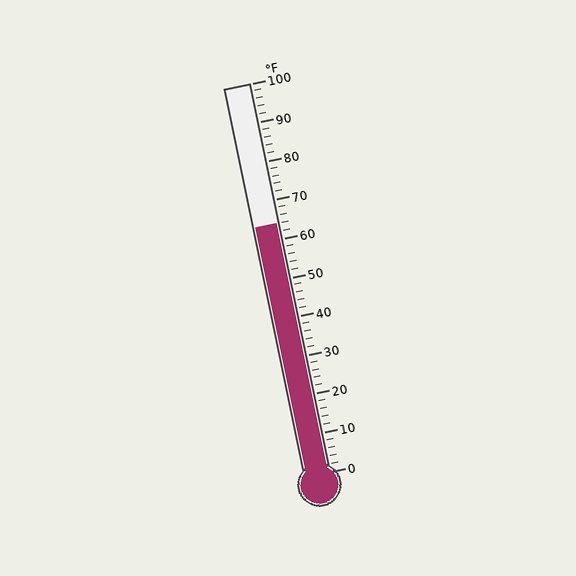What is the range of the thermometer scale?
The thermometer scale ranges from 0°F to 100°F.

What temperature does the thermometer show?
The thermometer shows approximately 64°F.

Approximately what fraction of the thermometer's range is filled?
The thermometer is filled to approximately 65% of its range.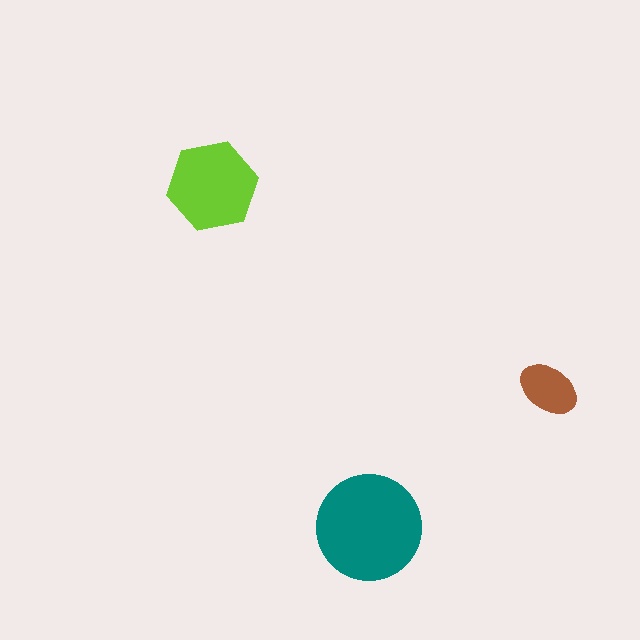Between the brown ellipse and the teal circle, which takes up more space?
The teal circle.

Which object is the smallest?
The brown ellipse.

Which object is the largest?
The teal circle.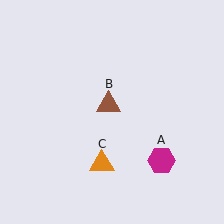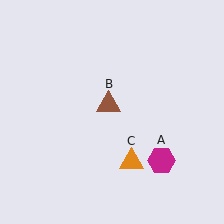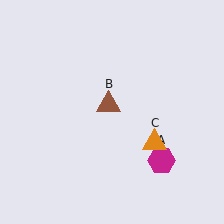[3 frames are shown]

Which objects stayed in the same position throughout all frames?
Magenta hexagon (object A) and brown triangle (object B) remained stationary.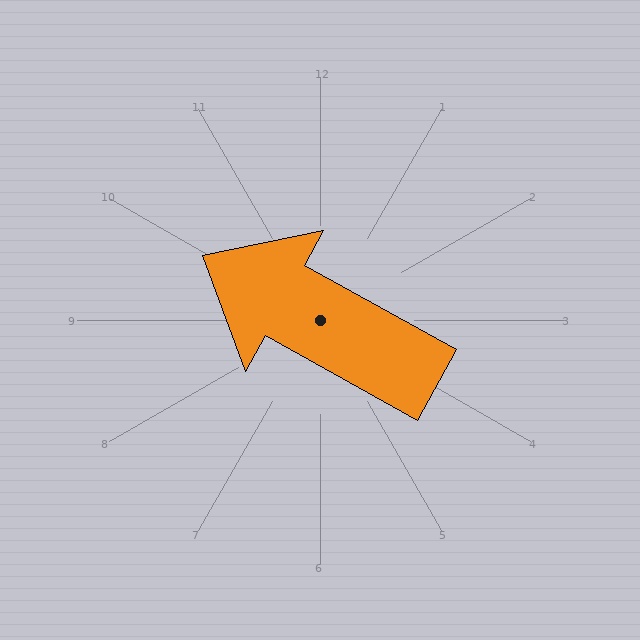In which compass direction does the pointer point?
Northwest.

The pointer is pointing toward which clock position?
Roughly 10 o'clock.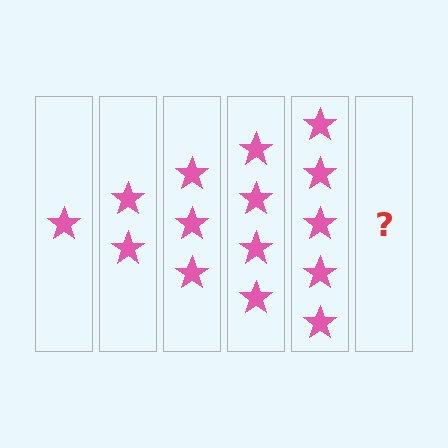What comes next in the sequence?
The next element should be 6 stars.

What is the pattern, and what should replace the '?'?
The pattern is that each step adds one more star. The '?' should be 6 stars.